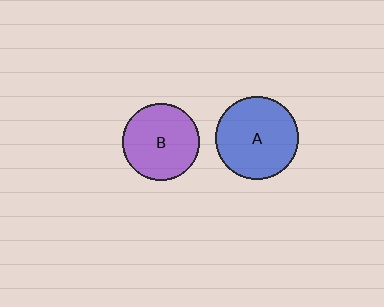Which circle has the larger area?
Circle A (blue).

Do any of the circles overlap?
No, none of the circles overlap.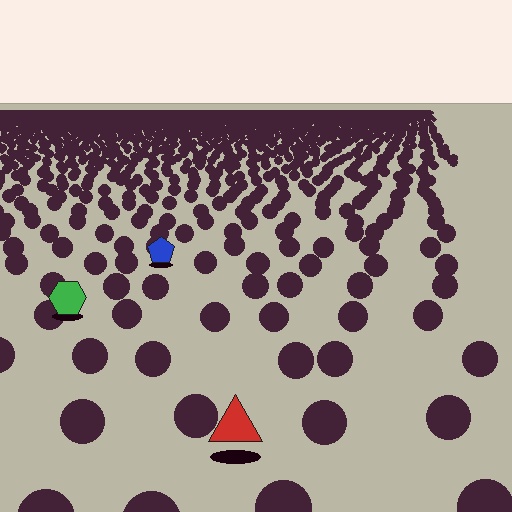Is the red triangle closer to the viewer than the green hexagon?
Yes. The red triangle is closer — you can tell from the texture gradient: the ground texture is coarser near it.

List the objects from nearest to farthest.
From nearest to farthest: the red triangle, the green hexagon, the blue pentagon.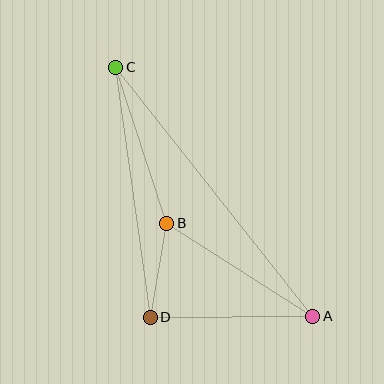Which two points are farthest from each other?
Points A and C are farthest from each other.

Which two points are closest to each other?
Points B and D are closest to each other.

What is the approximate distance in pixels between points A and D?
The distance between A and D is approximately 162 pixels.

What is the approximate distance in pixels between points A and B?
The distance between A and B is approximately 173 pixels.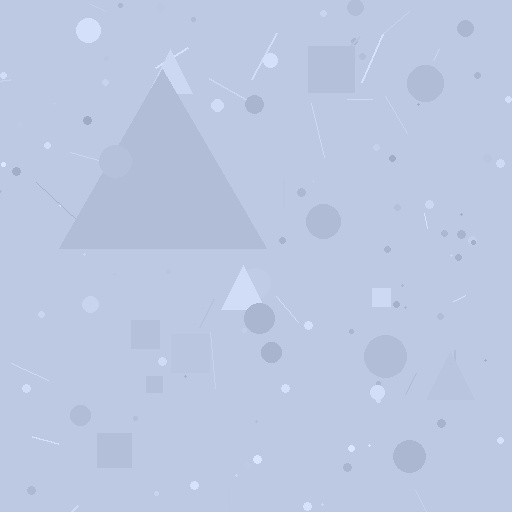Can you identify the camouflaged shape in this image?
The camouflaged shape is a triangle.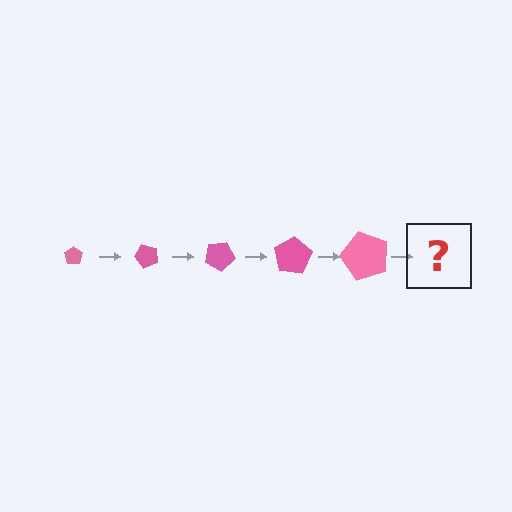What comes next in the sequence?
The next element should be a pentagon, larger than the previous one and rotated 250 degrees from the start.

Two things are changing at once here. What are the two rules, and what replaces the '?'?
The two rules are that the pentagon grows larger each step and it rotates 50 degrees each step. The '?' should be a pentagon, larger than the previous one and rotated 250 degrees from the start.